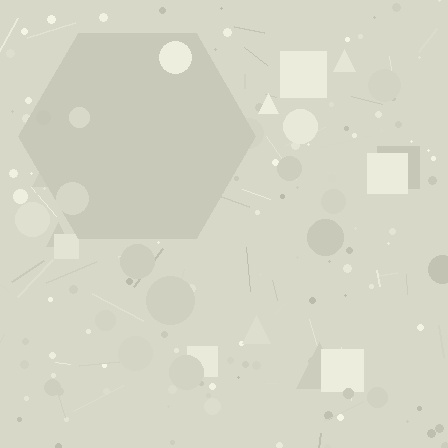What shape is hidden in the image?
A hexagon is hidden in the image.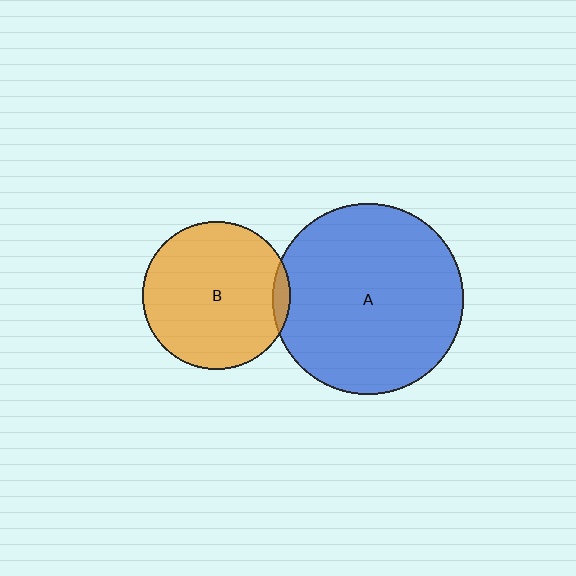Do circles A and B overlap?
Yes.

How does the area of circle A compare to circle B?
Approximately 1.7 times.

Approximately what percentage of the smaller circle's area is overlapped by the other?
Approximately 5%.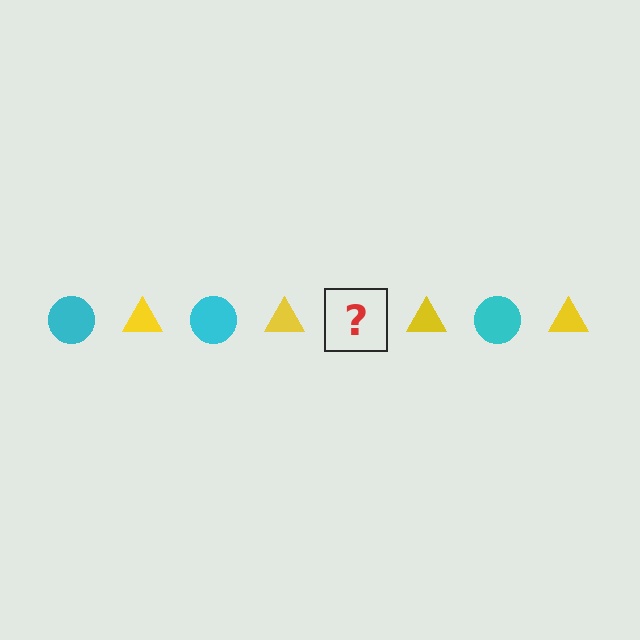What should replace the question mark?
The question mark should be replaced with a cyan circle.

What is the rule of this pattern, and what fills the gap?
The rule is that the pattern alternates between cyan circle and yellow triangle. The gap should be filled with a cyan circle.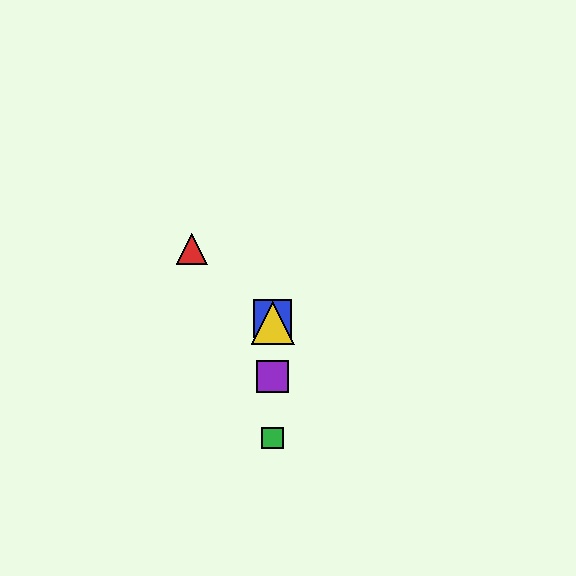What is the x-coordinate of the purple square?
The purple square is at x≈273.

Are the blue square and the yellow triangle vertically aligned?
Yes, both are at x≈273.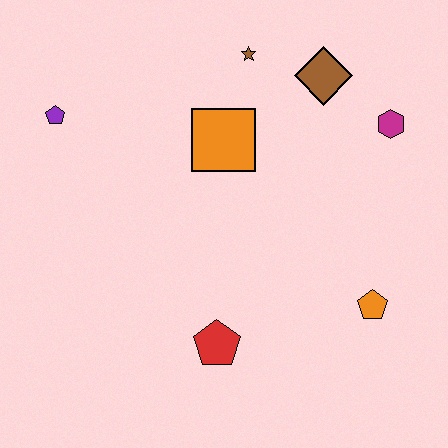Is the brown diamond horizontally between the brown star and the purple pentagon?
No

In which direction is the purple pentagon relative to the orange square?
The purple pentagon is to the left of the orange square.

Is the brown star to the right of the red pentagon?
Yes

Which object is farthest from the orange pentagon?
The purple pentagon is farthest from the orange pentagon.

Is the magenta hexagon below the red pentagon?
No